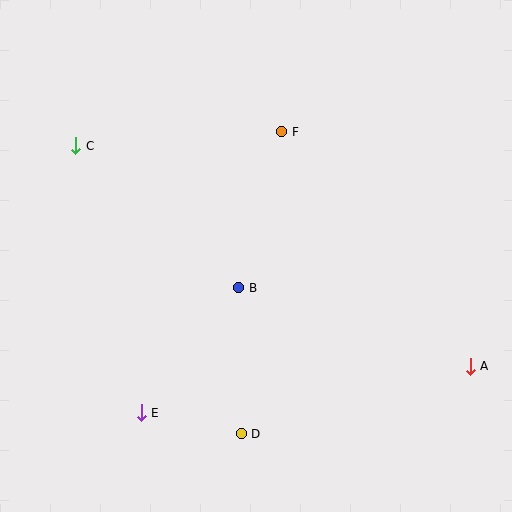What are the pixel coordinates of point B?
Point B is at (239, 288).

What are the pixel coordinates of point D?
Point D is at (241, 434).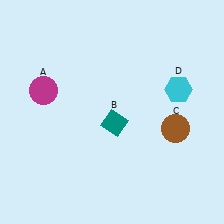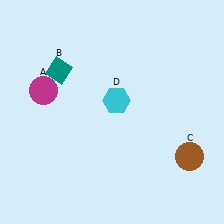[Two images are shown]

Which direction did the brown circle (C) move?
The brown circle (C) moved down.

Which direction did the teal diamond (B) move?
The teal diamond (B) moved left.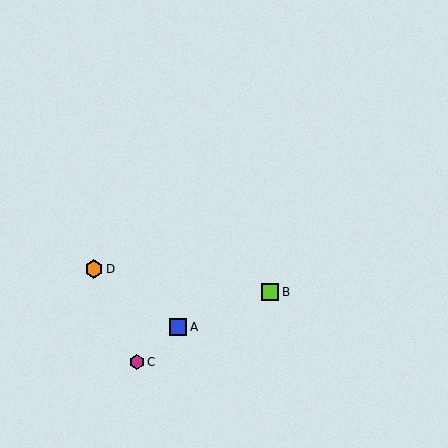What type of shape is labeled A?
Shape A is a blue square.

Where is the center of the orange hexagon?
The center of the orange hexagon is at (94, 269).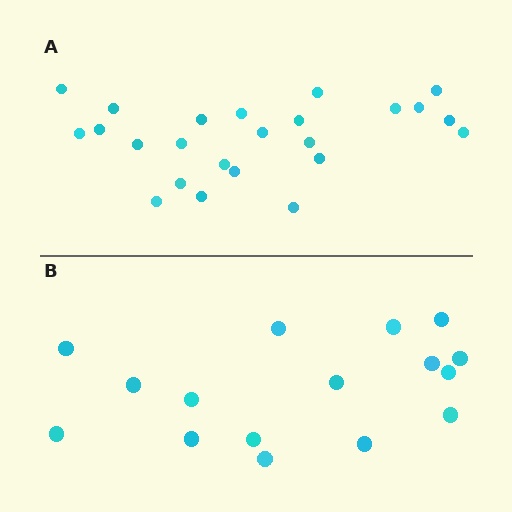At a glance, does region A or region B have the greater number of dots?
Region A (the top region) has more dots.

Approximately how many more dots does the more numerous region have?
Region A has roughly 8 or so more dots than region B.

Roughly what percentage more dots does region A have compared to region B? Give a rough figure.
About 50% more.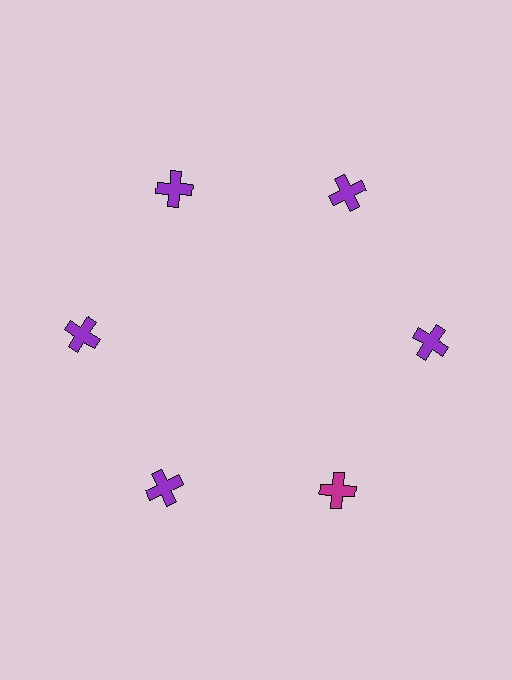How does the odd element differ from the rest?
It has a different color: magenta instead of purple.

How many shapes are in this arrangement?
There are 6 shapes arranged in a ring pattern.